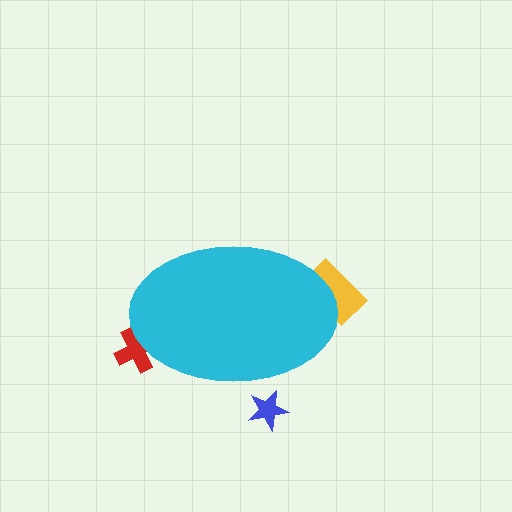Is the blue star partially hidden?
Yes, the blue star is partially hidden behind the cyan ellipse.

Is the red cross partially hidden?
Yes, the red cross is partially hidden behind the cyan ellipse.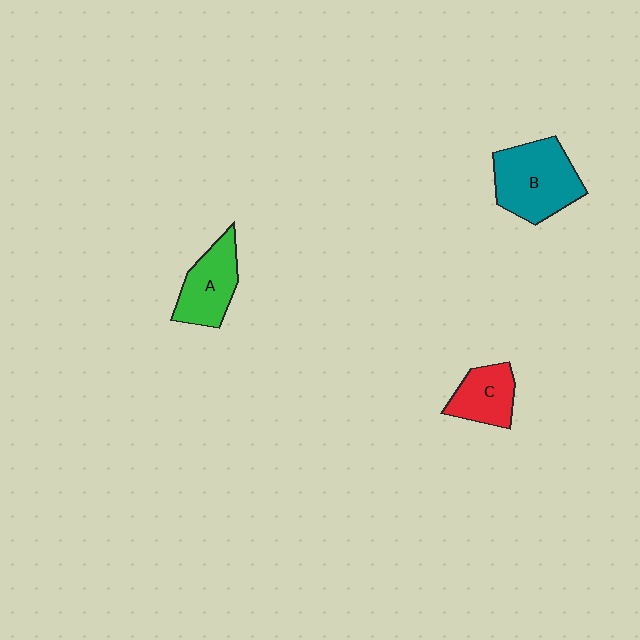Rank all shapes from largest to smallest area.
From largest to smallest: B (teal), A (green), C (red).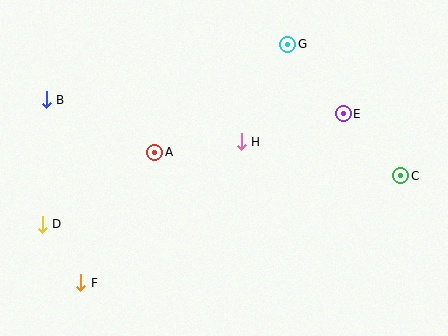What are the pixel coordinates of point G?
Point G is at (288, 44).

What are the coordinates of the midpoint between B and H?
The midpoint between B and H is at (144, 121).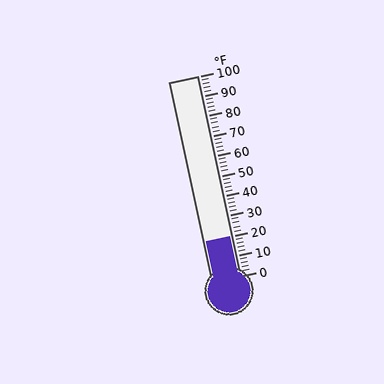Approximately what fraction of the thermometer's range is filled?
The thermometer is filled to approximately 20% of its range.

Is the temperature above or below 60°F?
The temperature is below 60°F.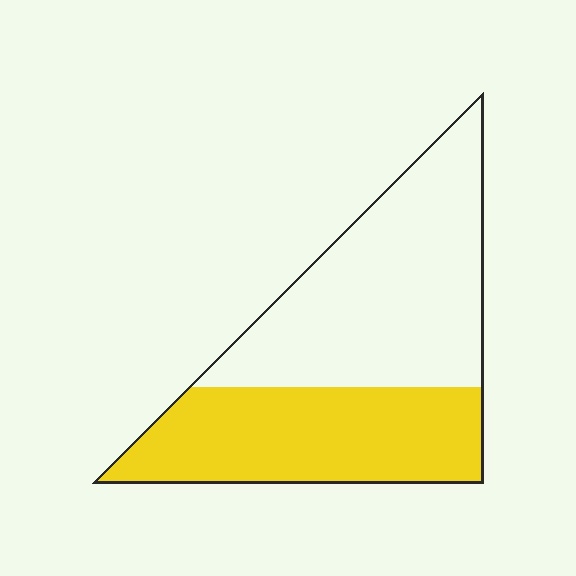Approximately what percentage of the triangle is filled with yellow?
Approximately 45%.